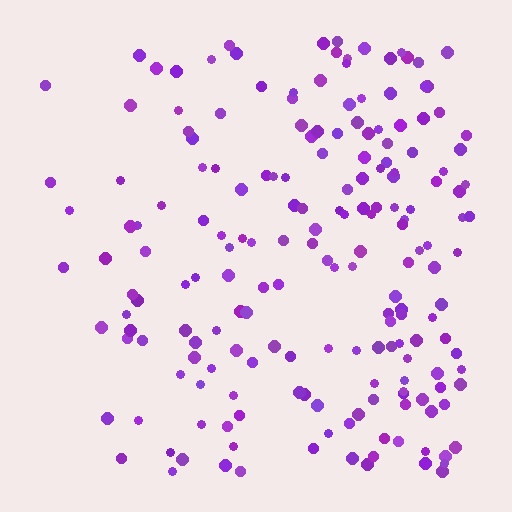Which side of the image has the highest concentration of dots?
The right.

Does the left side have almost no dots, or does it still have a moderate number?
Still a moderate number, just noticeably fewer than the right.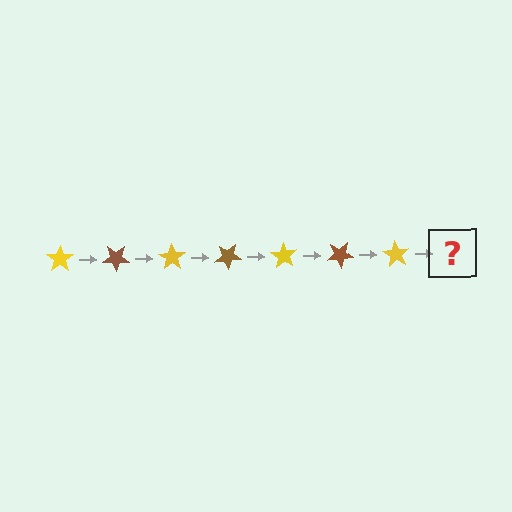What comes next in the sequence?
The next element should be a brown star, rotated 245 degrees from the start.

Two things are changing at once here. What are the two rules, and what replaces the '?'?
The two rules are that it rotates 35 degrees each step and the color cycles through yellow and brown. The '?' should be a brown star, rotated 245 degrees from the start.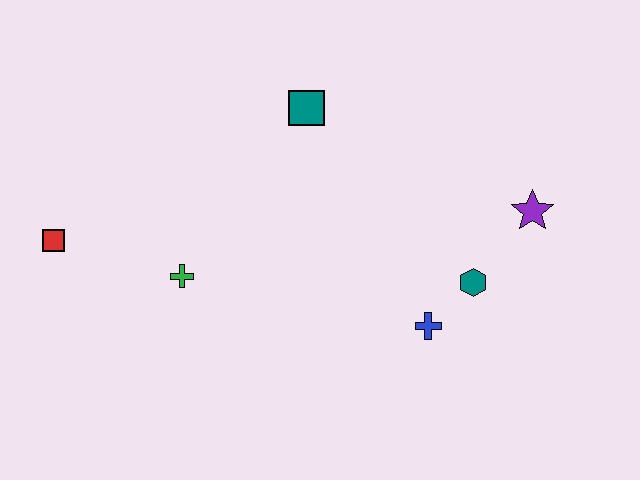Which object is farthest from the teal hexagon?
The red square is farthest from the teal hexagon.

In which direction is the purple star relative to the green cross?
The purple star is to the right of the green cross.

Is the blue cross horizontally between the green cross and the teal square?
No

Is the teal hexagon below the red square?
Yes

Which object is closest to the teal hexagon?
The blue cross is closest to the teal hexagon.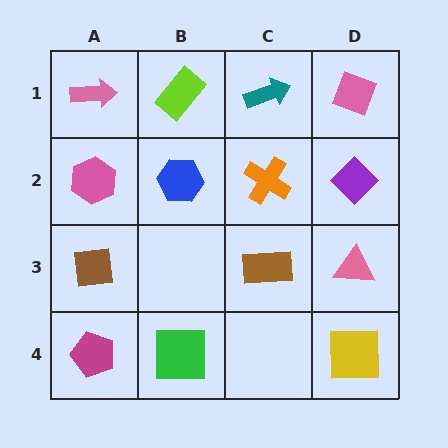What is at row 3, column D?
A pink triangle.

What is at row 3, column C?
A brown rectangle.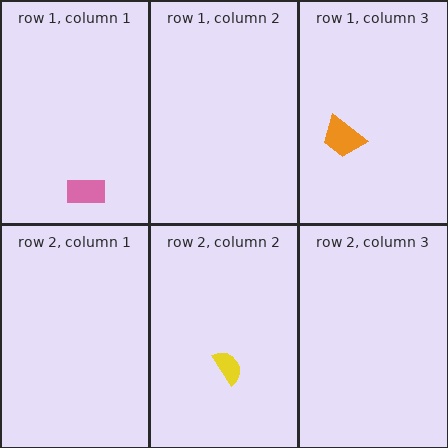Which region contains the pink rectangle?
The row 1, column 1 region.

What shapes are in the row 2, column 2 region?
The yellow semicircle.